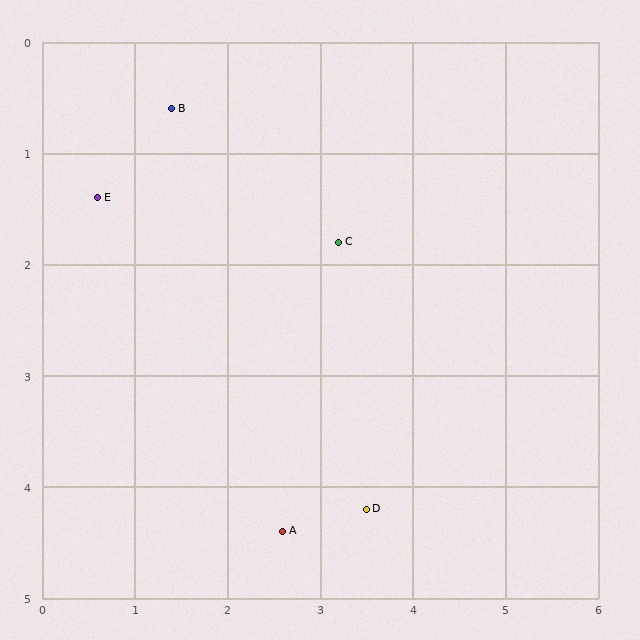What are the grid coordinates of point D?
Point D is at approximately (3.5, 4.2).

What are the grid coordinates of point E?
Point E is at approximately (0.6, 1.4).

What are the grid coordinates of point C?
Point C is at approximately (3.2, 1.8).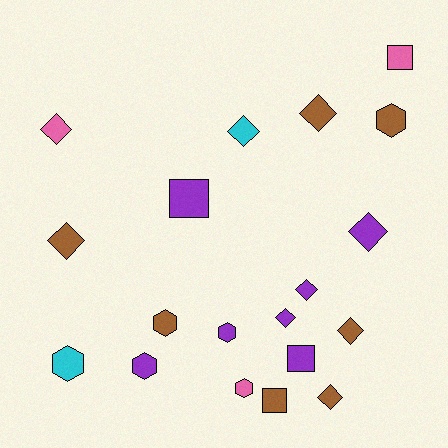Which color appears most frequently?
Brown, with 7 objects.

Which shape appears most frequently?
Diamond, with 9 objects.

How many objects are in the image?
There are 19 objects.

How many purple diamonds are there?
There are 3 purple diamonds.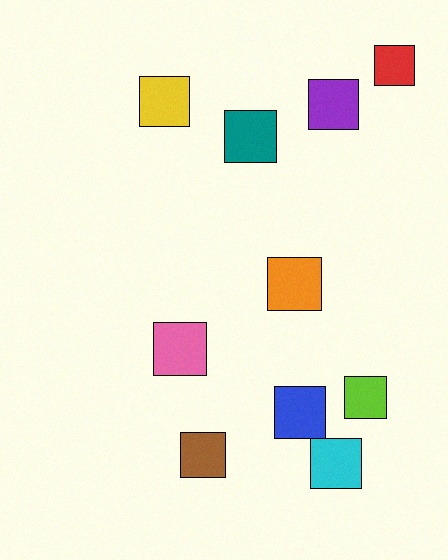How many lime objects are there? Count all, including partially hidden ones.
There is 1 lime object.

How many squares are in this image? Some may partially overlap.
There are 10 squares.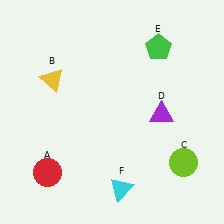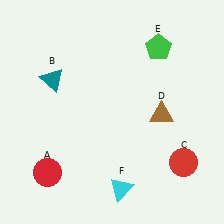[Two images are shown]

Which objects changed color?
B changed from yellow to teal. C changed from lime to red. D changed from purple to brown.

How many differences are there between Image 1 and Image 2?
There are 3 differences between the two images.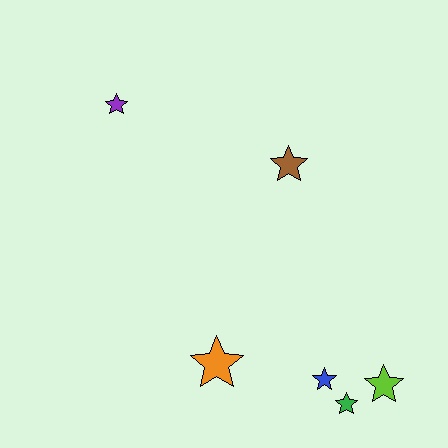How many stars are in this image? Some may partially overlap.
There are 6 stars.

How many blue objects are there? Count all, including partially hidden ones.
There is 1 blue object.